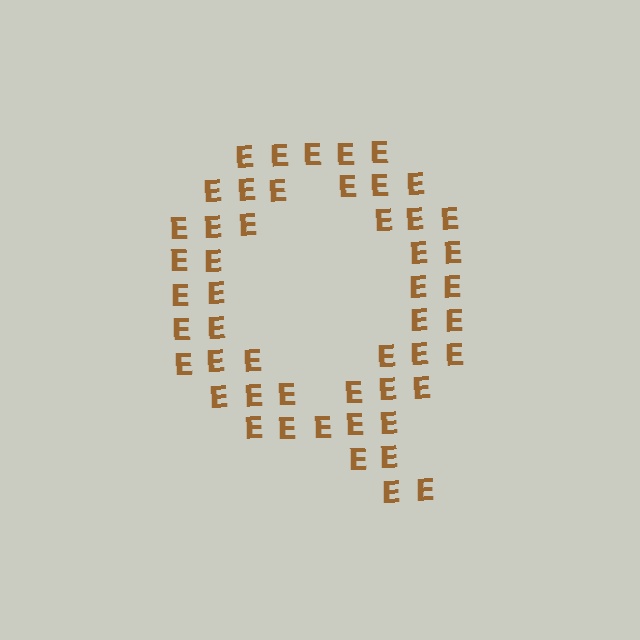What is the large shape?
The large shape is the letter Q.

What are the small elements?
The small elements are letter E's.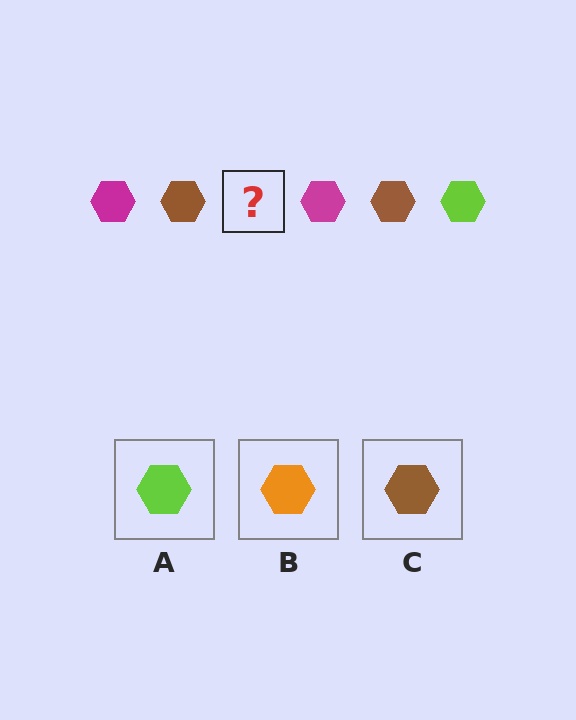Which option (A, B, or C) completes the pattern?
A.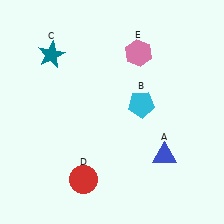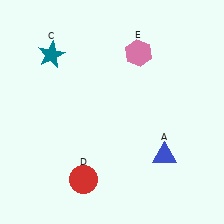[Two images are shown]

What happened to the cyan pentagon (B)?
The cyan pentagon (B) was removed in Image 2. It was in the top-right area of Image 1.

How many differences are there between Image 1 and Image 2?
There is 1 difference between the two images.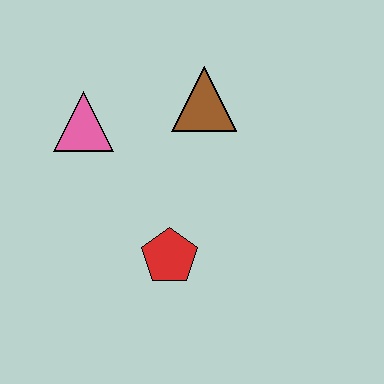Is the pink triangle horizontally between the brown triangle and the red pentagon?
No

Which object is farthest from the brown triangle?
The red pentagon is farthest from the brown triangle.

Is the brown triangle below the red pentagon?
No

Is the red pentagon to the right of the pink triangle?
Yes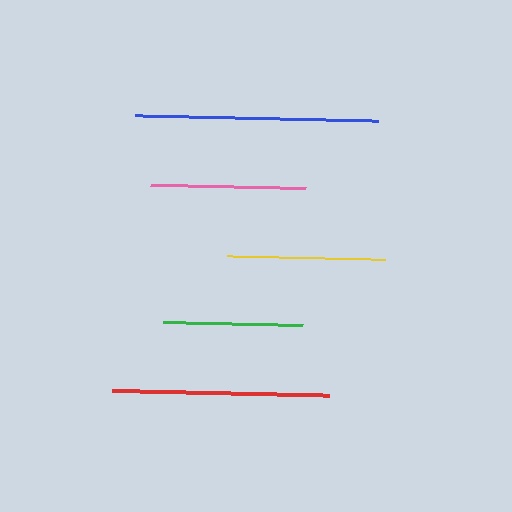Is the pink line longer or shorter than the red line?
The red line is longer than the pink line.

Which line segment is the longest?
The blue line is the longest at approximately 242 pixels.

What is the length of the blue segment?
The blue segment is approximately 242 pixels long.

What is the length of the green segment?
The green segment is approximately 140 pixels long.